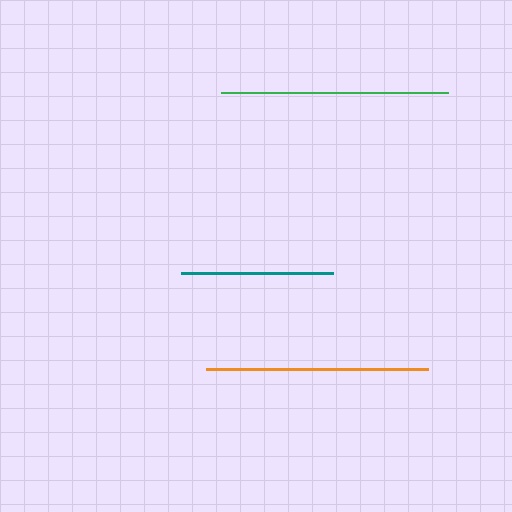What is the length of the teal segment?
The teal segment is approximately 152 pixels long.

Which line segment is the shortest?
The teal line is the shortest at approximately 152 pixels.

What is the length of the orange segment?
The orange segment is approximately 223 pixels long.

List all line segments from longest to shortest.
From longest to shortest: green, orange, teal.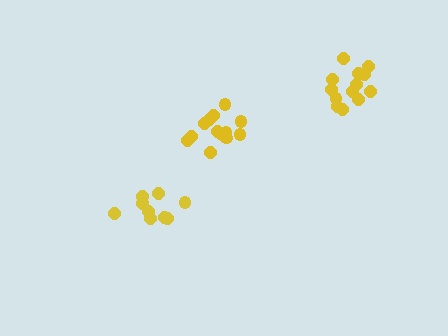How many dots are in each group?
Group 1: 9 dots, Group 2: 13 dots, Group 3: 14 dots (36 total).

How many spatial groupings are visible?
There are 3 spatial groupings.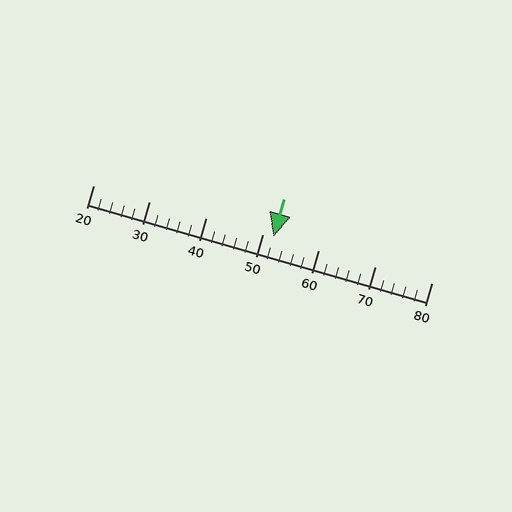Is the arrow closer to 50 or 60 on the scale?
The arrow is closer to 50.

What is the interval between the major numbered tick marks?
The major tick marks are spaced 10 units apart.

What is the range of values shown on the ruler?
The ruler shows values from 20 to 80.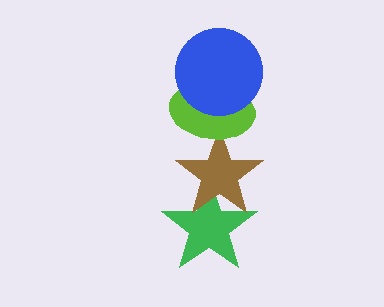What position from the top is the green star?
The green star is 4th from the top.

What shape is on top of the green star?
The brown star is on top of the green star.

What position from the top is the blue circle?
The blue circle is 1st from the top.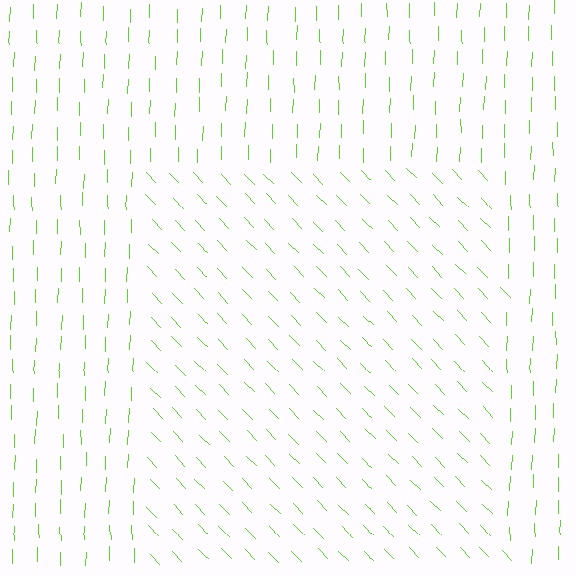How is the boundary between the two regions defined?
The boundary is defined purely by a change in line orientation (approximately 45 degrees difference). All lines are the same color and thickness.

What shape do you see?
I see a rectangle.